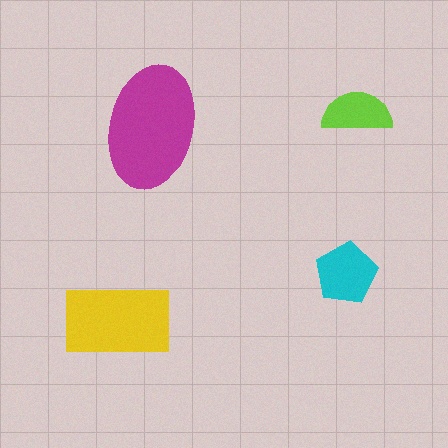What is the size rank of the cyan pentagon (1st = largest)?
3rd.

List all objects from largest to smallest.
The magenta ellipse, the yellow rectangle, the cyan pentagon, the lime semicircle.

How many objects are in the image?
There are 4 objects in the image.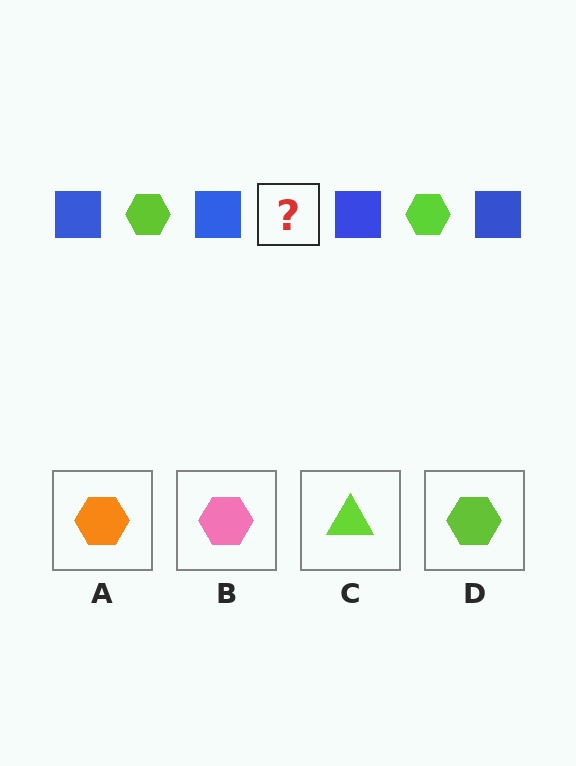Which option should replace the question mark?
Option D.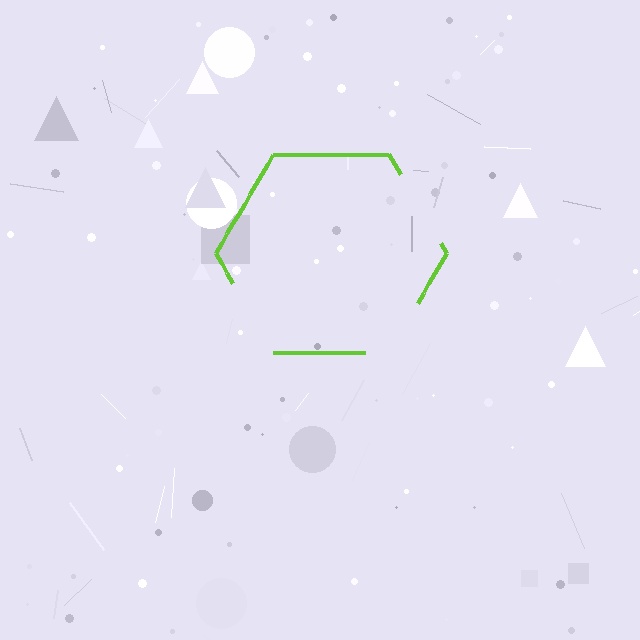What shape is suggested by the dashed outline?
The dashed outline suggests a hexagon.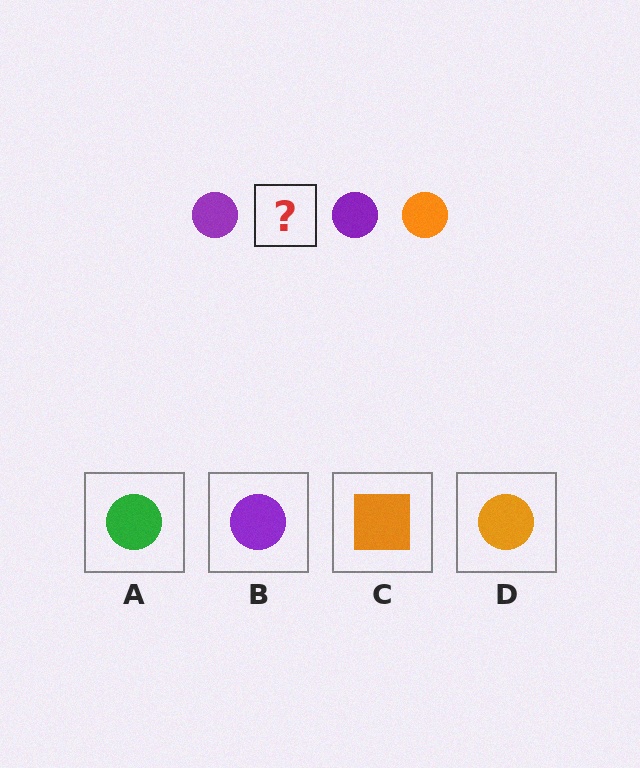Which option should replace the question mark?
Option D.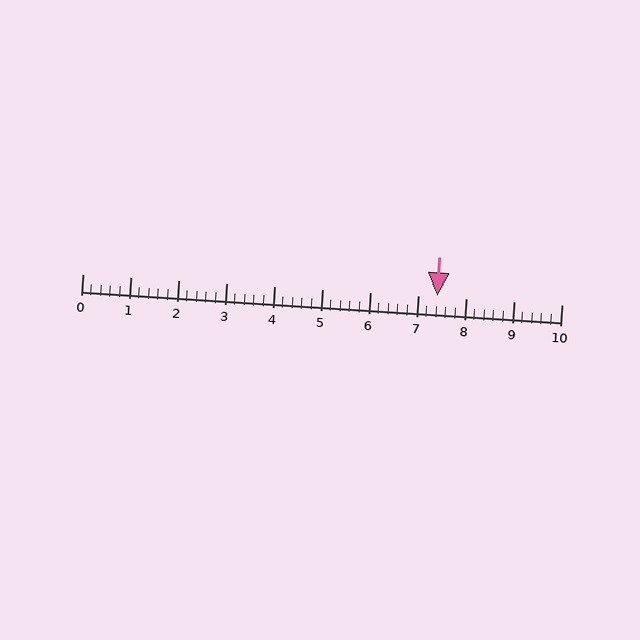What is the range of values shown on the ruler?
The ruler shows values from 0 to 10.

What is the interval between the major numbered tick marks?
The major tick marks are spaced 1 units apart.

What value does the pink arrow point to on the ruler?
The pink arrow points to approximately 7.4.